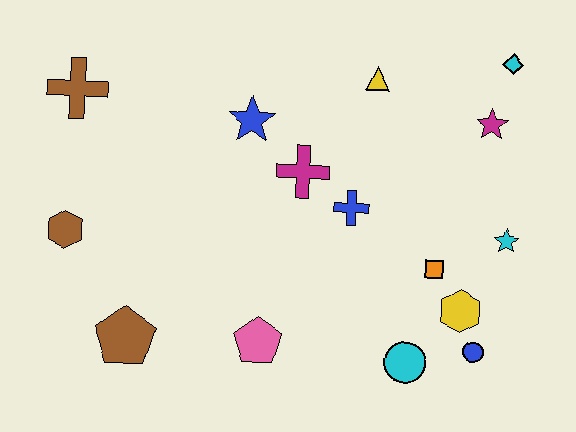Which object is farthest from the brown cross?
The blue circle is farthest from the brown cross.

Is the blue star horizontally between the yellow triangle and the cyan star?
No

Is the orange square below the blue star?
Yes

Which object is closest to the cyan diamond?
The magenta star is closest to the cyan diamond.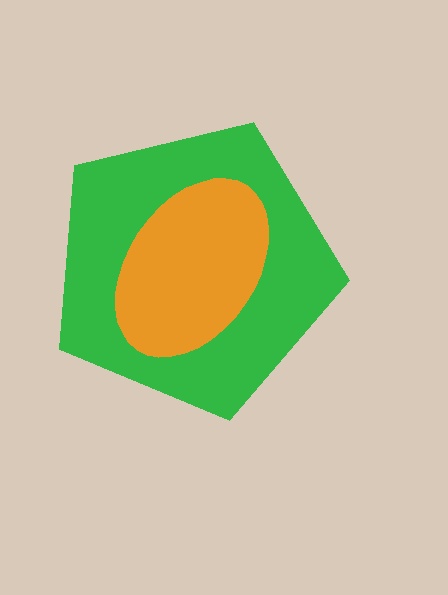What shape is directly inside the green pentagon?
The orange ellipse.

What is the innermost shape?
The orange ellipse.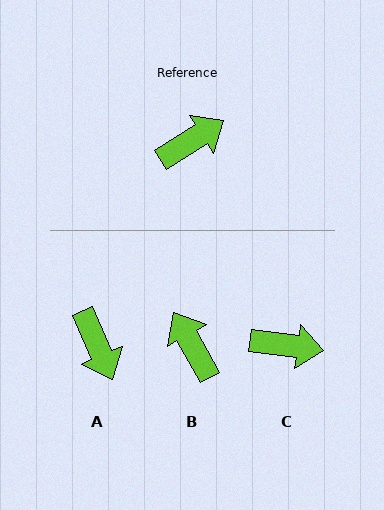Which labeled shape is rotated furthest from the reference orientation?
A, about 98 degrees away.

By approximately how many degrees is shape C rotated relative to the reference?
Approximately 40 degrees clockwise.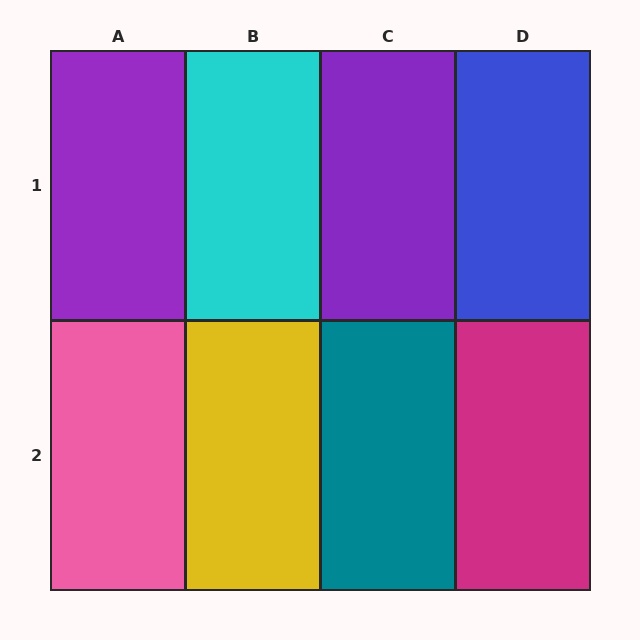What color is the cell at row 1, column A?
Purple.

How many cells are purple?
2 cells are purple.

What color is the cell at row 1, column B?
Cyan.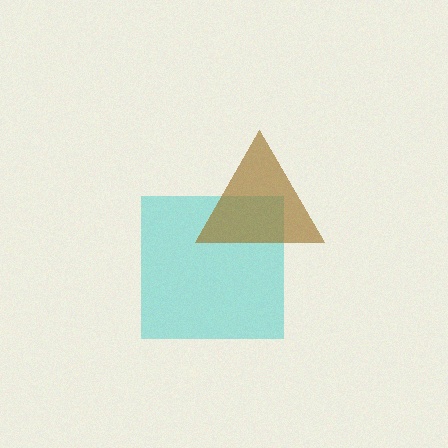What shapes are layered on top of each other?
The layered shapes are: a cyan square, a brown triangle.